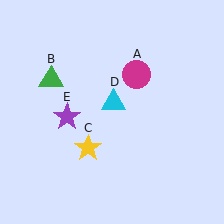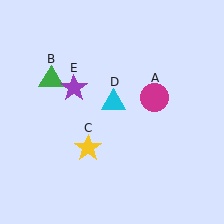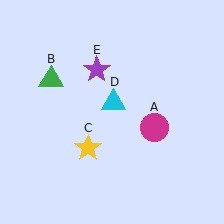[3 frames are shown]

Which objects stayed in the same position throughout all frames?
Green triangle (object B) and yellow star (object C) and cyan triangle (object D) remained stationary.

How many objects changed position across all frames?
2 objects changed position: magenta circle (object A), purple star (object E).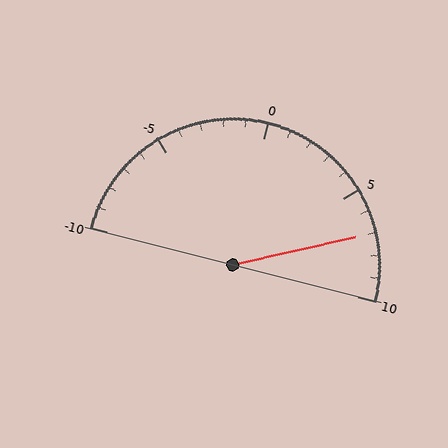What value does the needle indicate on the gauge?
The needle indicates approximately 7.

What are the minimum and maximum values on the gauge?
The gauge ranges from -10 to 10.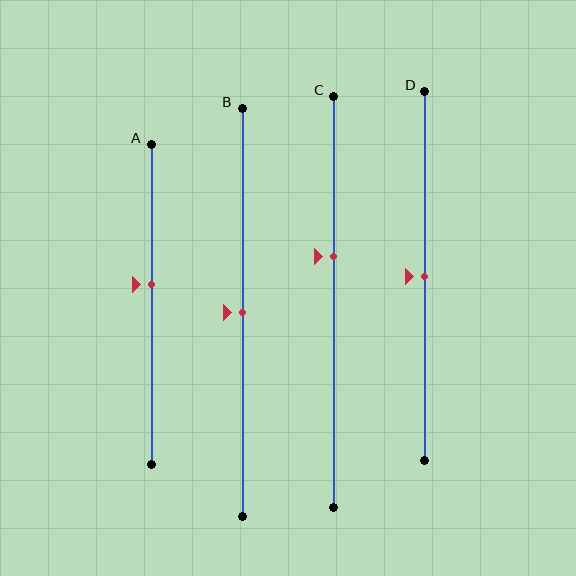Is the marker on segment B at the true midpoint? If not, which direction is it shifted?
Yes, the marker on segment B is at the true midpoint.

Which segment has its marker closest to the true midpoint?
Segment B has its marker closest to the true midpoint.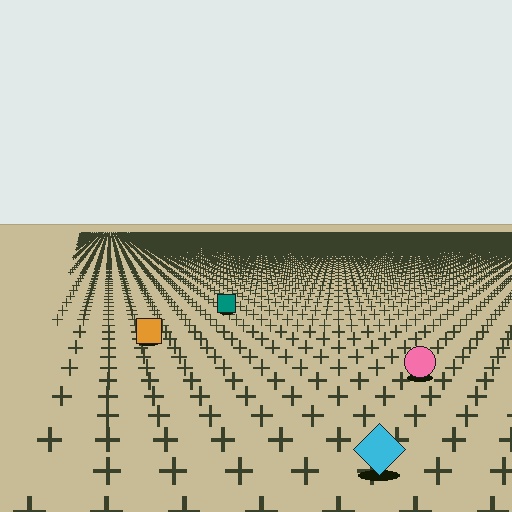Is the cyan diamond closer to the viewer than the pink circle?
Yes. The cyan diamond is closer — you can tell from the texture gradient: the ground texture is coarser near it.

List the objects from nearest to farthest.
From nearest to farthest: the cyan diamond, the pink circle, the orange square, the teal square.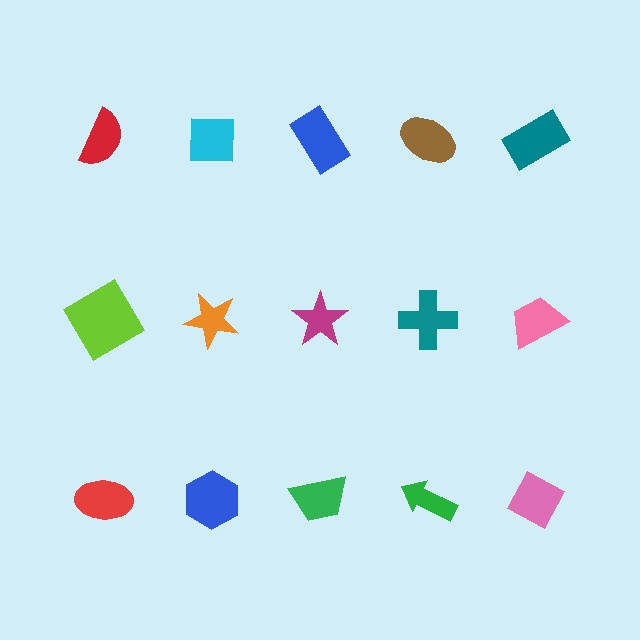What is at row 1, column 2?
A cyan square.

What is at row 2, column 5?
A pink trapezoid.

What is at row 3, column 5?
A pink diamond.